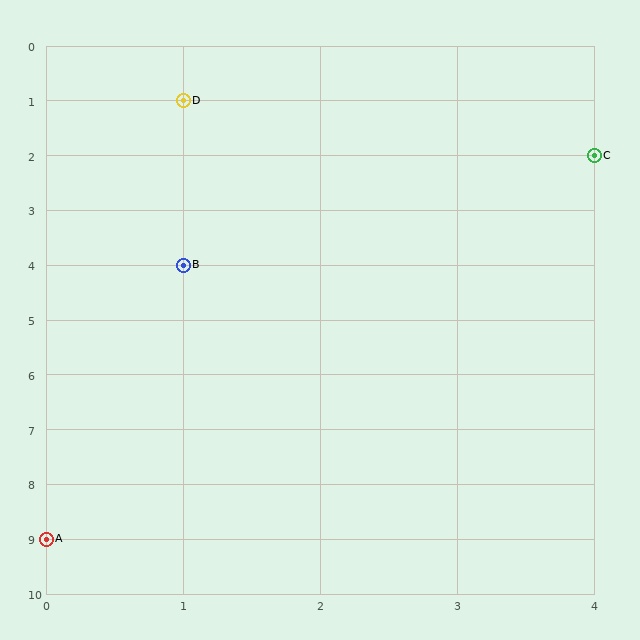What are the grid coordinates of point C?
Point C is at grid coordinates (4, 2).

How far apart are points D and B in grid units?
Points D and B are 3 rows apart.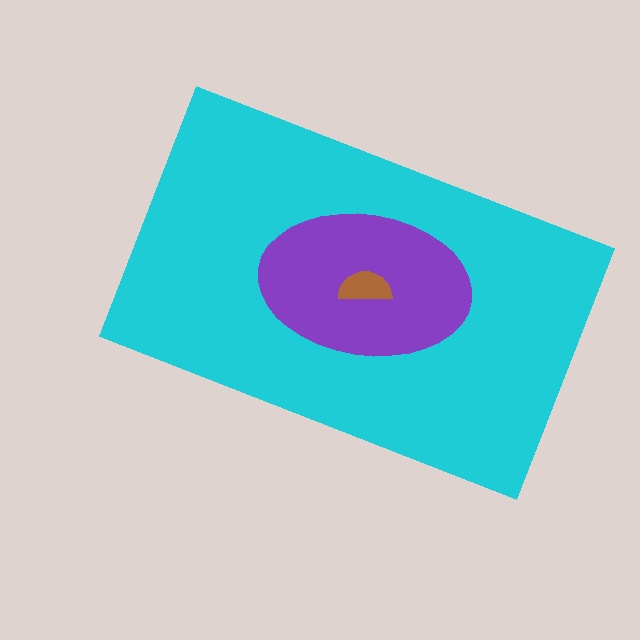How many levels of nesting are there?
3.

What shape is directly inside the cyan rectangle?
The purple ellipse.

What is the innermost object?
The brown semicircle.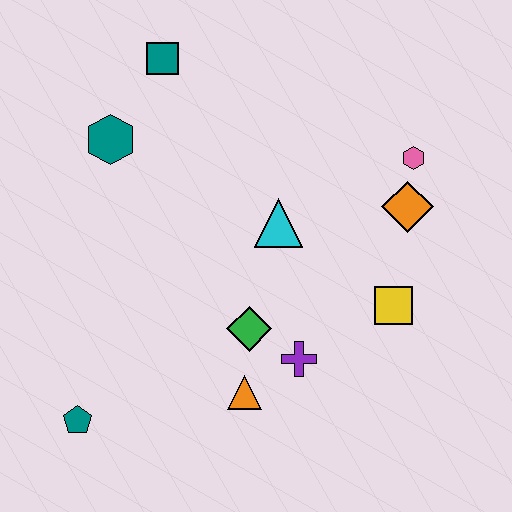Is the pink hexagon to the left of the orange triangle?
No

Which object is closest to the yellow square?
The orange diamond is closest to the yellow square.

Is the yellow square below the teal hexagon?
Yes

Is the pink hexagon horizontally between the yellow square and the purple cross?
No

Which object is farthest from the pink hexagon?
The teal pentagon is farthest from the pink hexagon.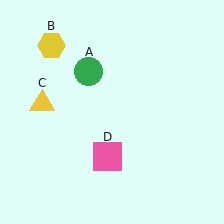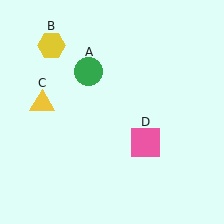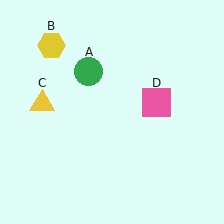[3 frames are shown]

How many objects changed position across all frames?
1 object changed position: pink square (object D).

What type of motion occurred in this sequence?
The pink square (object D) rotated counterclockwise around the center of the scene.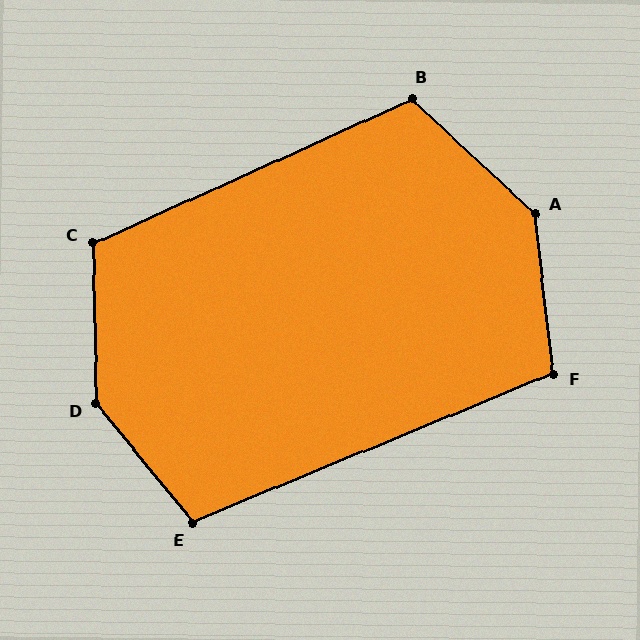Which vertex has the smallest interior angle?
F, at approximately 106 degrees.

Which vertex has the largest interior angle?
D, at approximately 142 degrees.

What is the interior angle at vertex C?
Approximately 113 degrees (obtuse).